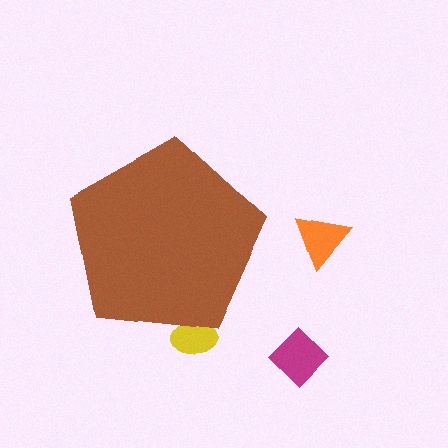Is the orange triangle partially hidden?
No, the orange triangle is fully visible.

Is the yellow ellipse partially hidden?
Yes, the yellow ellipse is partially hidden behind the brown pentagon.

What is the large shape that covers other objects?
A brown pentagon.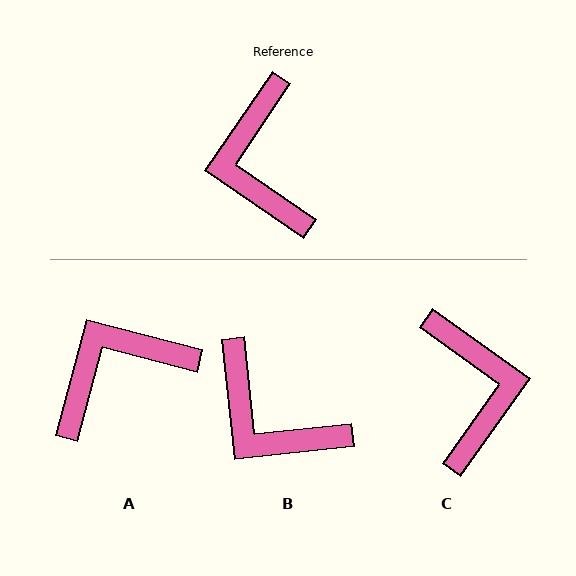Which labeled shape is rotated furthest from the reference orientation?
C, about 179 degrees away.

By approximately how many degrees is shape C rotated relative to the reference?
Approximately 179 degrees counter-clockwise.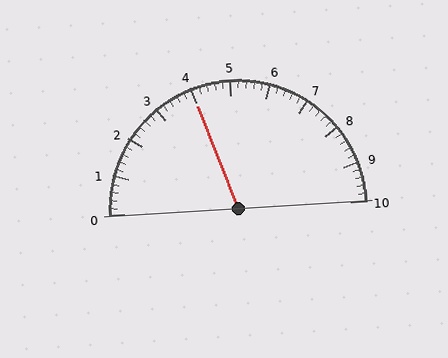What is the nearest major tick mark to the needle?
The nearest major tick mark is 4.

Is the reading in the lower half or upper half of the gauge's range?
The reading is in the lower half of the range (0 to 10).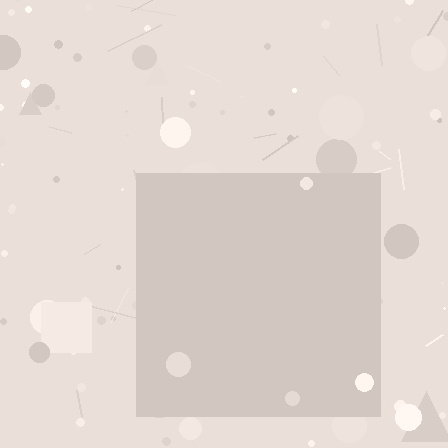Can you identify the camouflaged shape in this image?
The camouflaged shape is a square.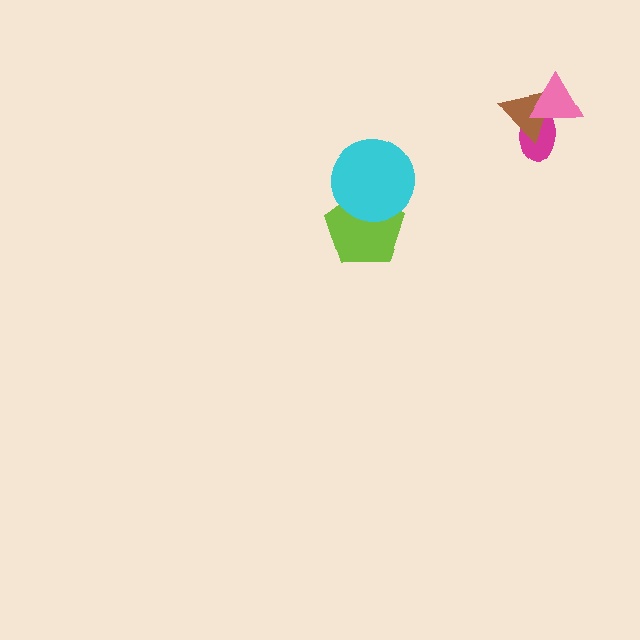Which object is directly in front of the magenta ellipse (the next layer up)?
The brown triangle is directly in front of the magenta ellipse.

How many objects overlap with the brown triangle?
2 objects overlap with the brown triangle.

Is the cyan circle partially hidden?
No, no other shape covers it.